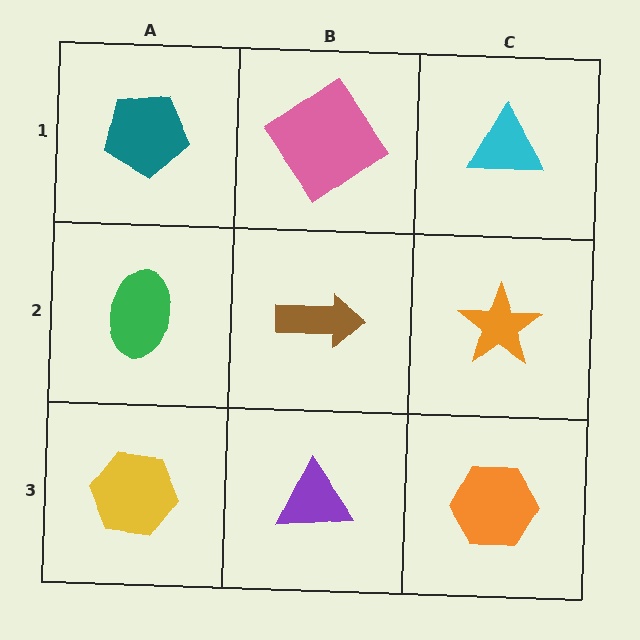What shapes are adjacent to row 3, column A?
A green ellipse (row 2, column A), a purple triangle (row 3, column B).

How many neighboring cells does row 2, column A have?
3.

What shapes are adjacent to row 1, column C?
An orange star (row 2, column C), a pink diamond (row 1, column B).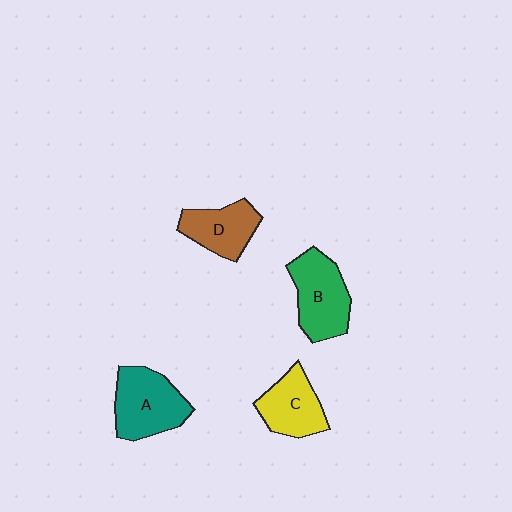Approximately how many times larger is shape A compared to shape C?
Approximately 1.3 times.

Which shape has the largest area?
Shape A (teal).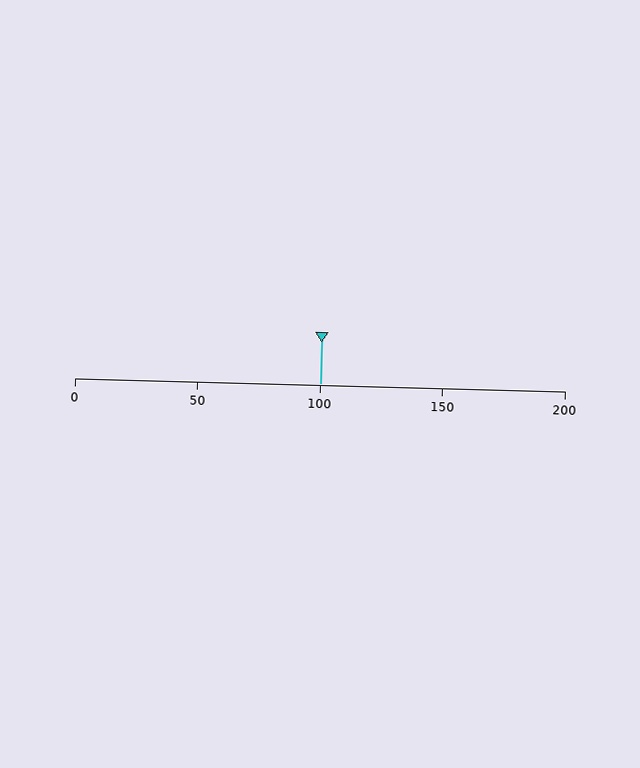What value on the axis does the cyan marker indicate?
The marker indicates approximately 100.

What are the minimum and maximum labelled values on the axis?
The axis runs from 0 to 200.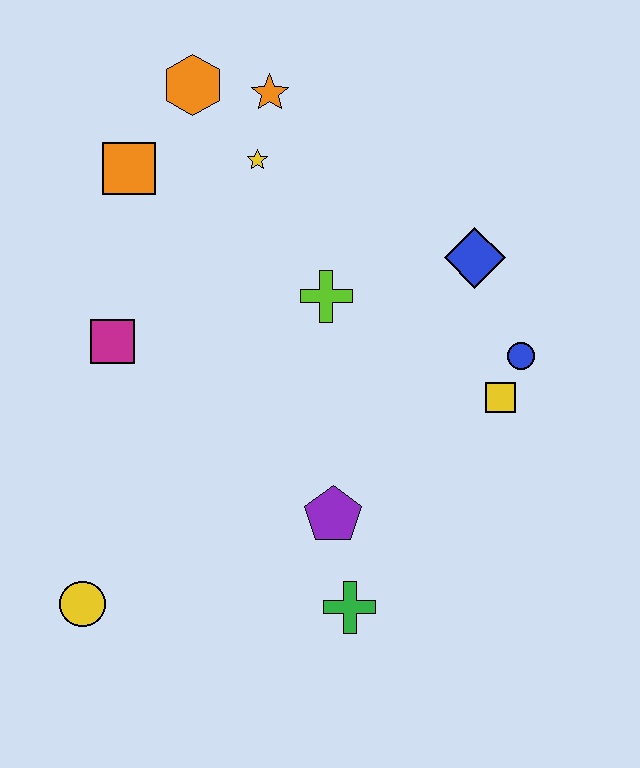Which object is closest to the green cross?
The purple pentagon is closest to the green cross.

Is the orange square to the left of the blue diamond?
Yes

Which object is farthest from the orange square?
The green cross is farthest from the orange square.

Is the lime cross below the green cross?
No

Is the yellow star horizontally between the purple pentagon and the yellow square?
No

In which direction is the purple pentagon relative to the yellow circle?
The purple pentagon is to the right of the yellow circle.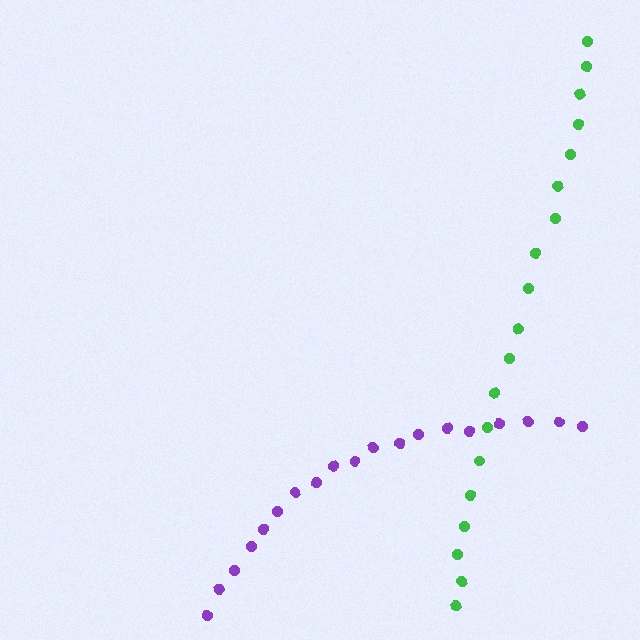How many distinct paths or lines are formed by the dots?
There are 2 distinct paths.